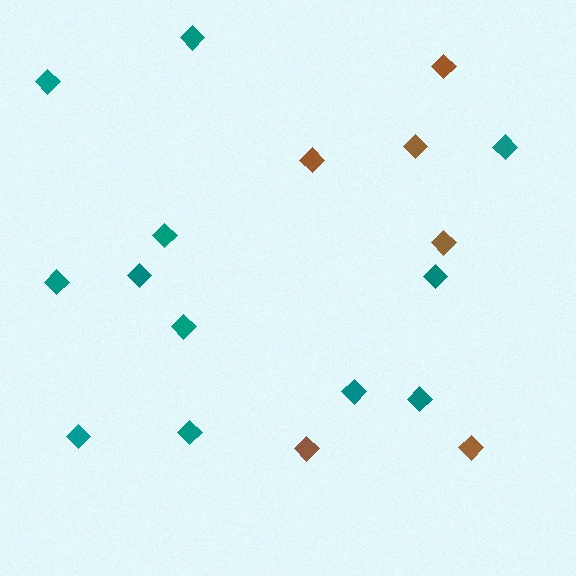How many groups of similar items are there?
There are 2 groups: one group of brown diamonds (6) and one group of teal diamonds (12).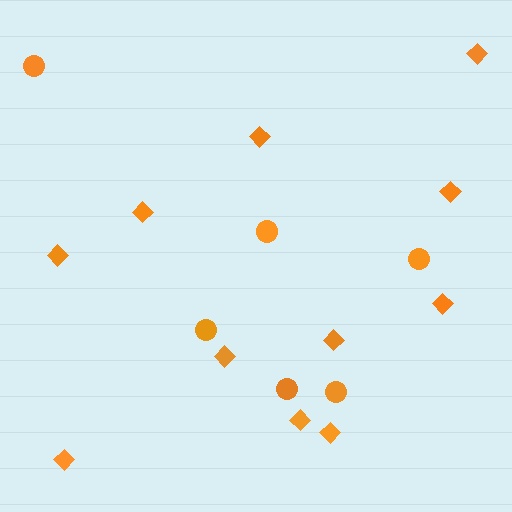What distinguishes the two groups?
There are 2 groups: one group of diamonds (11) and one group of circles (6).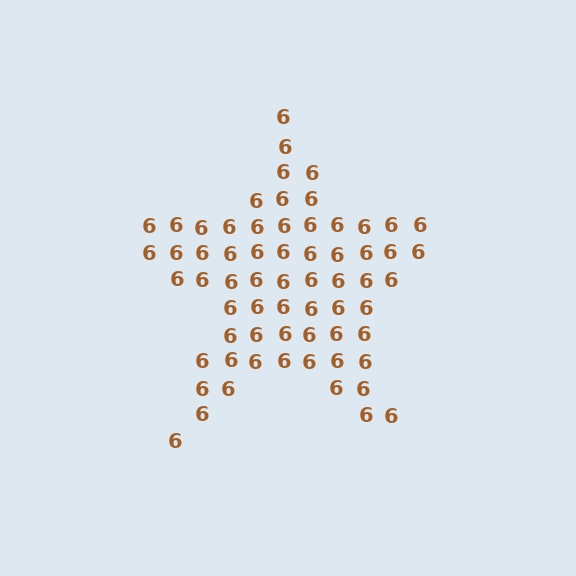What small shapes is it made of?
It is made of small digit 6's.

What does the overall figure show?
The overall figure shows a star.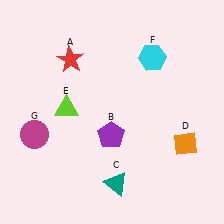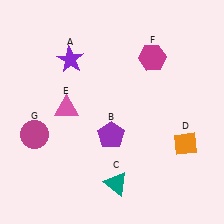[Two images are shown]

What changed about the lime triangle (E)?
In Image 1, E is lime. In Image 2, it changed to pink.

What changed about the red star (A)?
In Image 1, A is red. In Image 2, it changed to purple.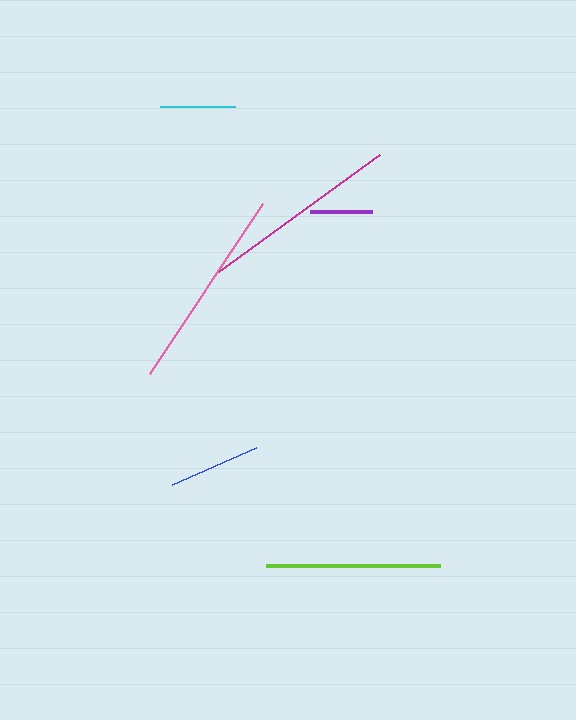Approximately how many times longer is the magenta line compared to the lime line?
The magenta line is approximately 1.1 times the length of the lime line.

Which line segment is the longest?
The pink line is the longest at approximately 204 pixels.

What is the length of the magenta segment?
The magenta segment is approximately 199 pixels long.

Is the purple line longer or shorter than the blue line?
The blue line is longer than the purple line.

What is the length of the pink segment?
The pink segment is approximately 204 pixels long.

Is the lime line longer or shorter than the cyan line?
The lime line is longer than the cyan line.